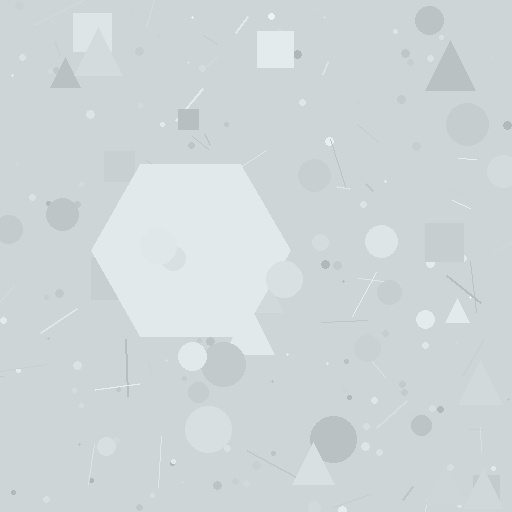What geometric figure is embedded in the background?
A hexagon is embedded in the background.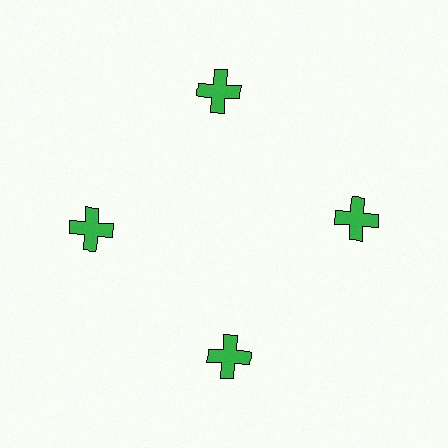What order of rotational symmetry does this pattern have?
This pattern has 4-fold rotational symmetry.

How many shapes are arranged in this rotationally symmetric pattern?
There are 4 shapes, arranged in 4 groups of 1.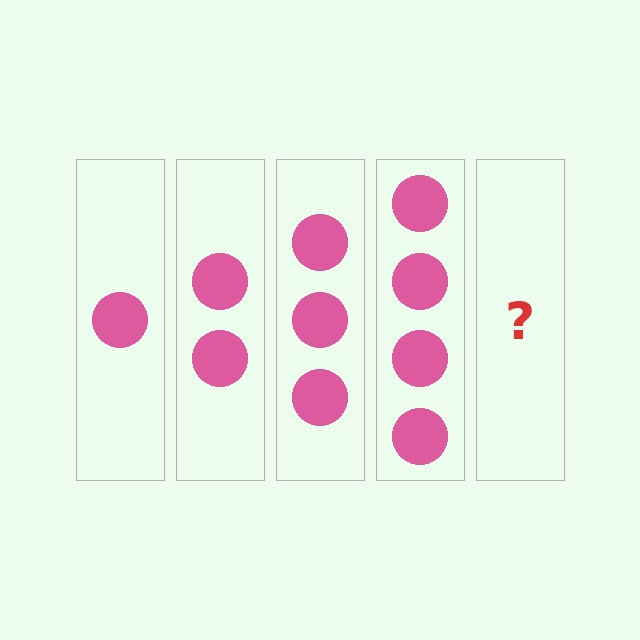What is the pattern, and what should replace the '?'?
The pattern is that each step adds one more circle. The '?' should be 5 circles.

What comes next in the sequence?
The next element should be 5 circles.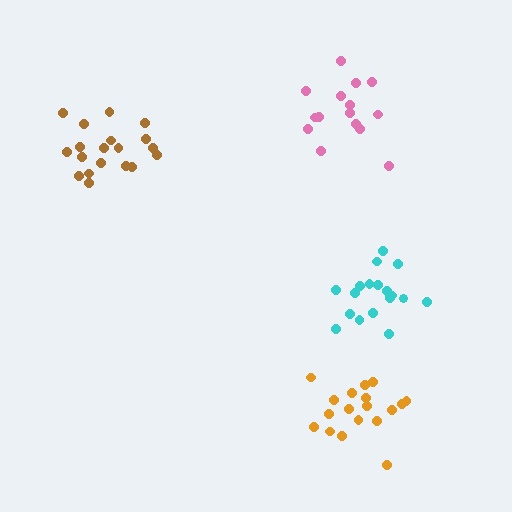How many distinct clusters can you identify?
There are 4 distinct clusters.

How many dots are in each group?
Group 1: 18 dots, Group 2: 18 dots, Group 3: 15 dots, Group 4: 19 dots (70 total).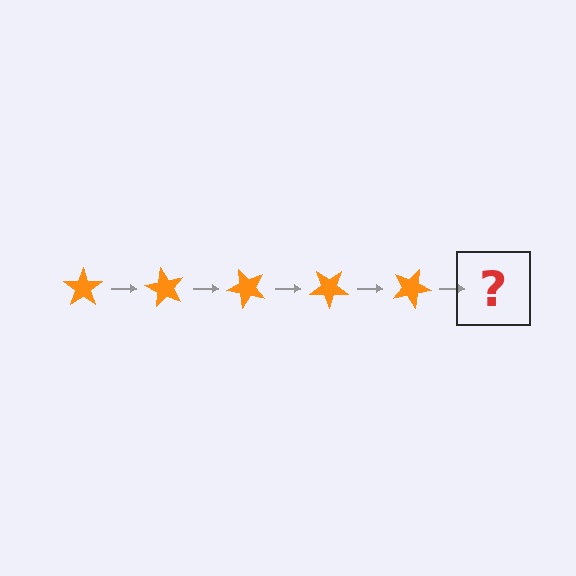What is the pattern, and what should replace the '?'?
The pattern is that the star rotates 60 degrees each step. The '?' should be an orange star rotated 300 degrees.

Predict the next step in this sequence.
The next step is an orange star rotated 300 degrees.